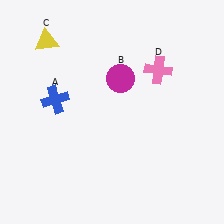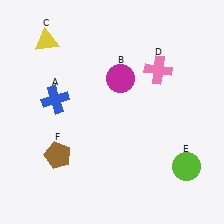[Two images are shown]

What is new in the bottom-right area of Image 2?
A lime circle (E) was added in the bottom-right area of Image 2.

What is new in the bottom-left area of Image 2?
A brown pentagon (F) was added in the bottom-left area of Image 2.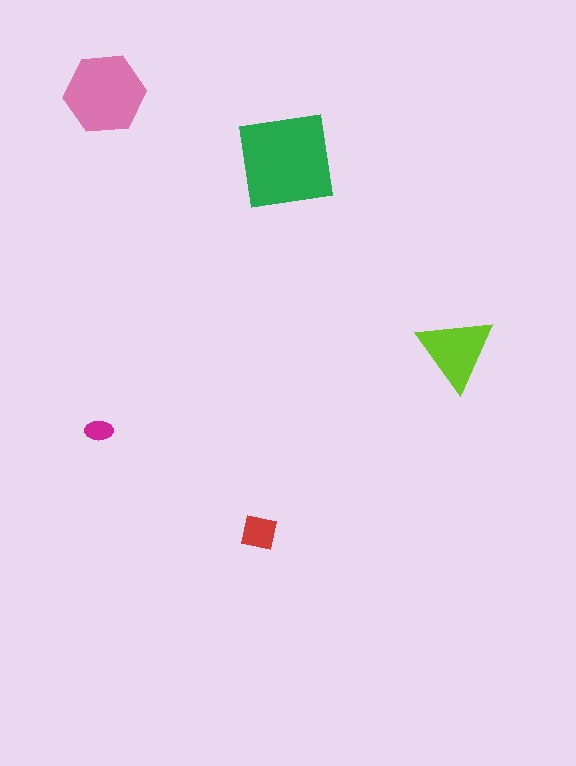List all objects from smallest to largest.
The magenta ellipse, the red square, the lime triangle, the pink hexagon, the green square.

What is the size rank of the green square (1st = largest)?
1st.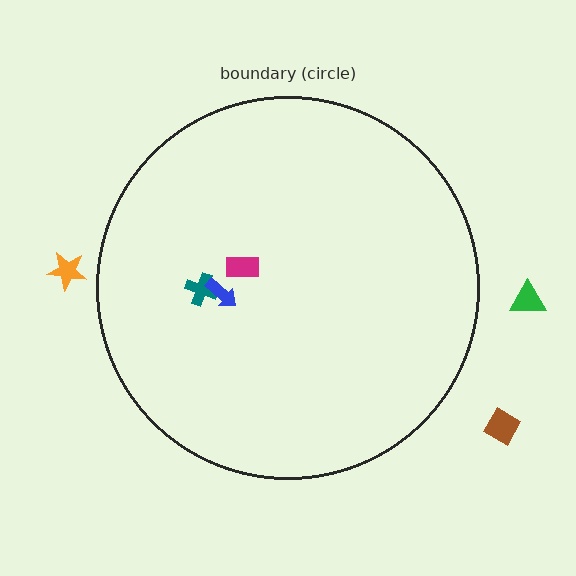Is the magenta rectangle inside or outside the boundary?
Inside.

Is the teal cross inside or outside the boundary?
Inside.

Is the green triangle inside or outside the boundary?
Outside.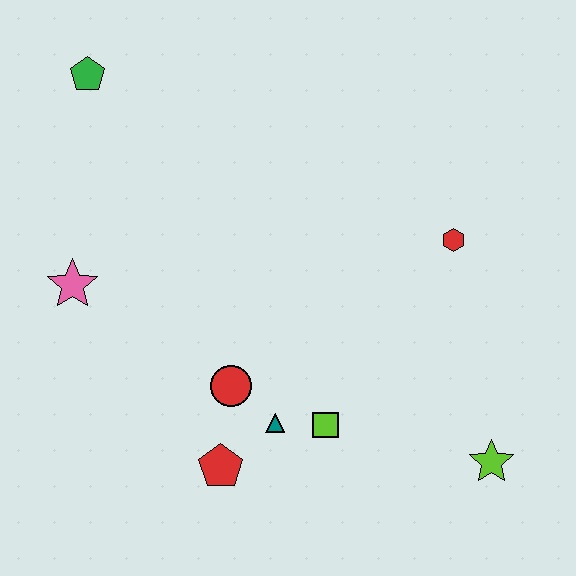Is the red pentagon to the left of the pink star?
No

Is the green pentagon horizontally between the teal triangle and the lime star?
No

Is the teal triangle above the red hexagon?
No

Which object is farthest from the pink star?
The lime star is farthest from the pink star.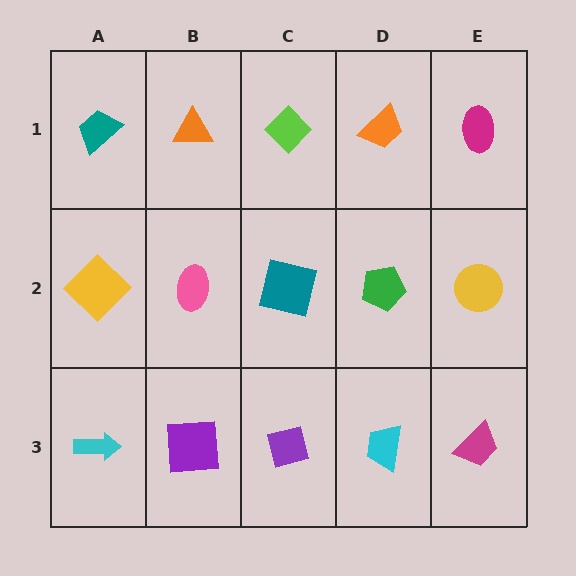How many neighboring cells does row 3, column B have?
3.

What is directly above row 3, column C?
A teal square.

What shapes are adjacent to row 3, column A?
A yellow diamond (row 2, column A), a purple square (row 3, column B).